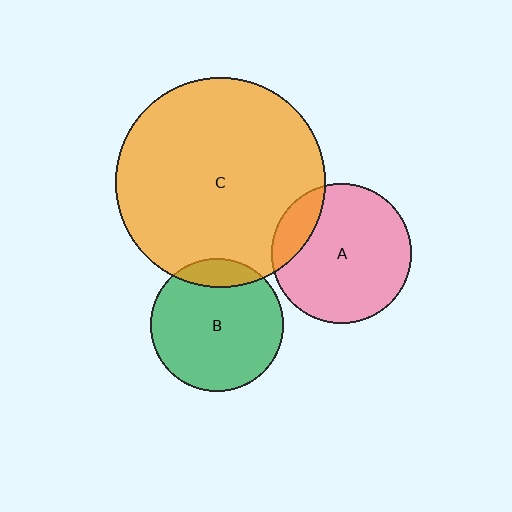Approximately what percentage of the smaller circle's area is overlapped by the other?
Approximately 15%.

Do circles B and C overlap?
Yes.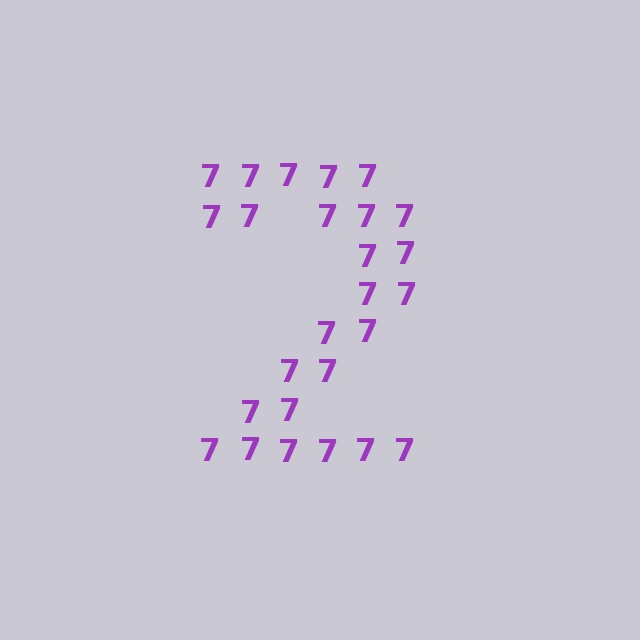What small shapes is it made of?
It is made of small digit 7's.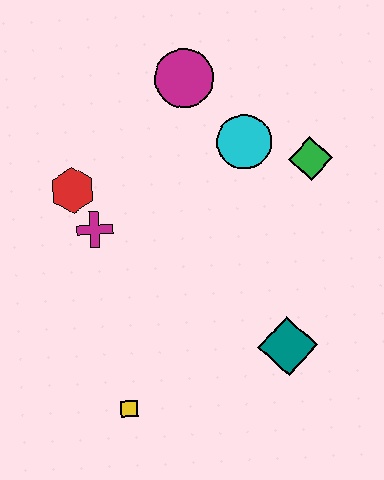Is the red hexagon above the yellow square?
Yes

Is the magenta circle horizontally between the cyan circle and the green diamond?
No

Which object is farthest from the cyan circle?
The yellow square is farthest from the cyan circle.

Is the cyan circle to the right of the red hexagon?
Yes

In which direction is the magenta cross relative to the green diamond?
The magenta cross is to the left of the green diamond.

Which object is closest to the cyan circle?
The green diamond is closest to the cyan circle.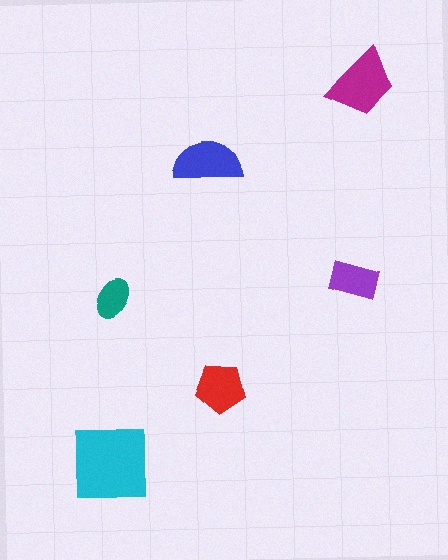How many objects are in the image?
There are 6 objects in the image.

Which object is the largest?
The cyan square.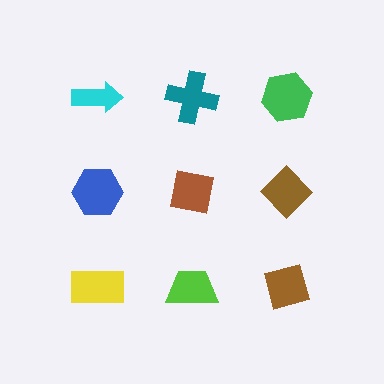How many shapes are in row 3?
3 shapes.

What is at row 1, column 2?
A teal cross.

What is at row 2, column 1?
A blue hexagon.